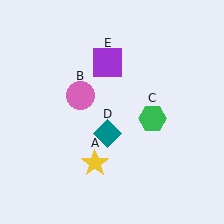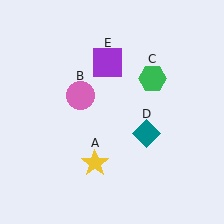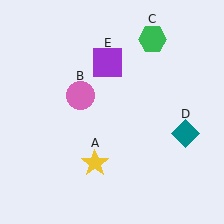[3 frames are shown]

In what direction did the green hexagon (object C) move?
The green hexagon (object C) moved up.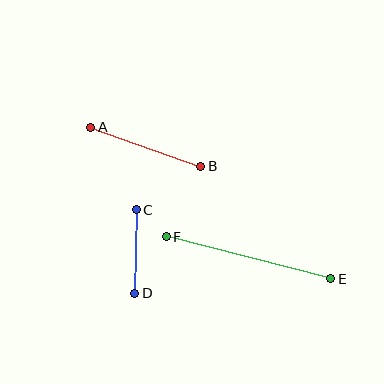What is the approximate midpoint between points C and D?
The midpoint is at approximately (135, 252) pixels.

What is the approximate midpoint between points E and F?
The midpoint is at approximately (249, 258) pixels.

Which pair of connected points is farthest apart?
Points E and F are farthest apart.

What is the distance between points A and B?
The distance is approximately 117 pixels.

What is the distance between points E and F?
The distance is approximately 170 pixels.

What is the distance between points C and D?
The distance is approximately 83 pixels.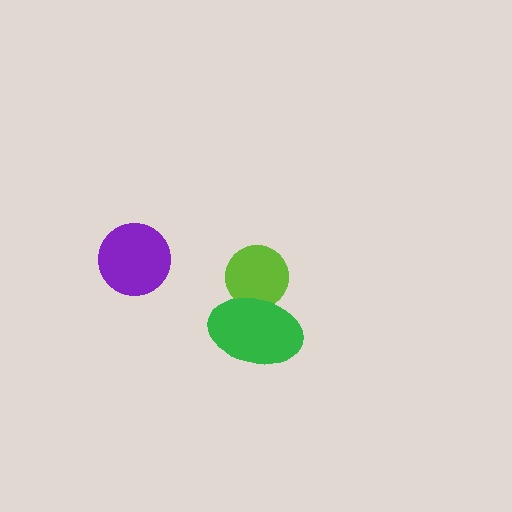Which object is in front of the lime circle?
The green ellipse is in front of the lime circle.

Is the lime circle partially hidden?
Yes, it is partially covered by another shape.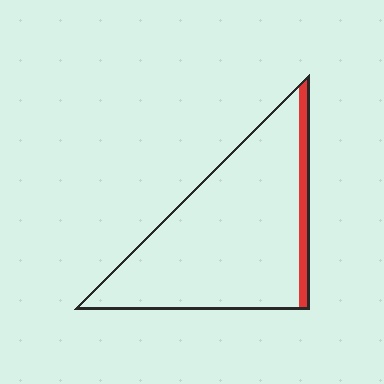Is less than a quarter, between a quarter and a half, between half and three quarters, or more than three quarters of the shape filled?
Less than a quarter.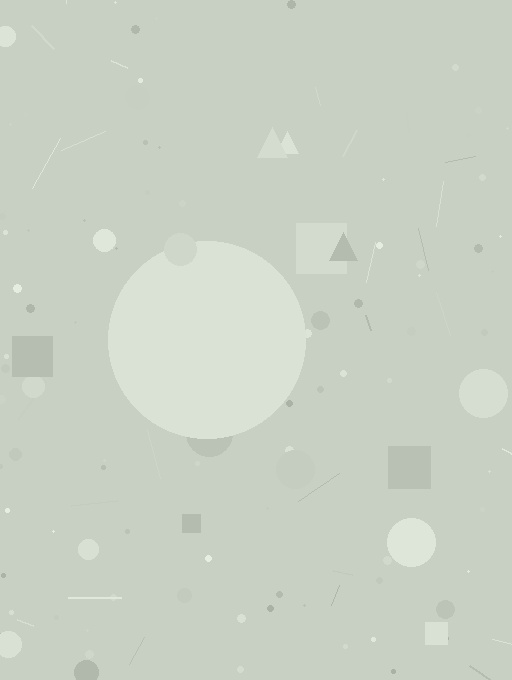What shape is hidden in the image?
A circle is hidden in the image.